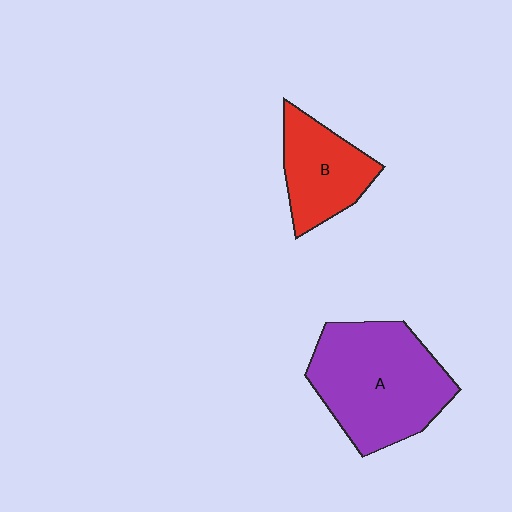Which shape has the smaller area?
Shape B (red).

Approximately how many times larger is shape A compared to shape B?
Approximately 1.8 times.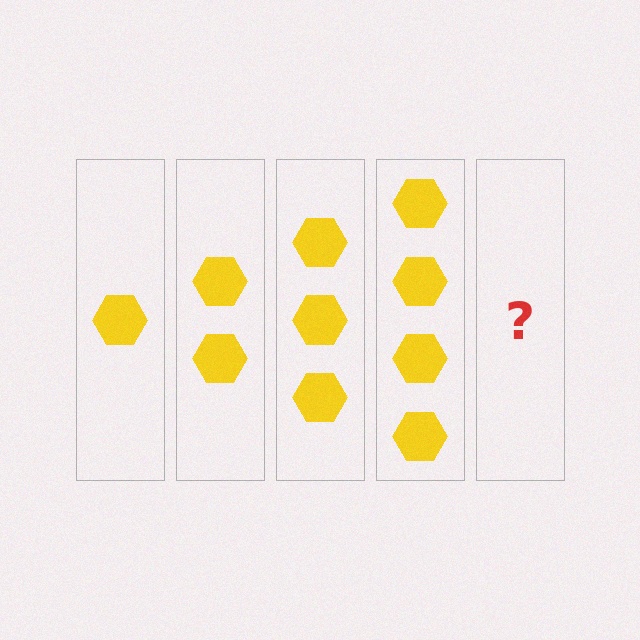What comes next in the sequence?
The next element should be 5 hexagons.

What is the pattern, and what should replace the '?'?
The pattern is that each step adds one more hexagon. The '?' should be 5 hexagons.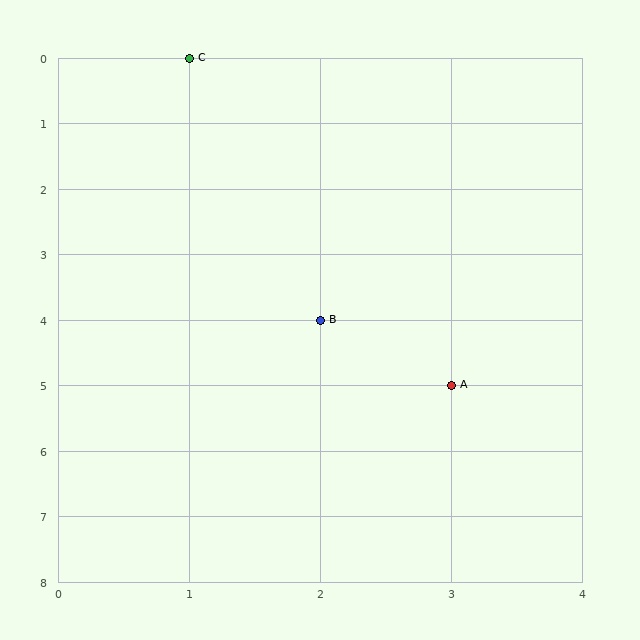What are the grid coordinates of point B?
Point B is at grid coordinates (2, 4).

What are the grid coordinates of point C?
Point C is at grid coordinates (1, 0).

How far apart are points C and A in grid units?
Points C and A are 2 columns and 5 rows apart (about 5.4 grid units diagonally).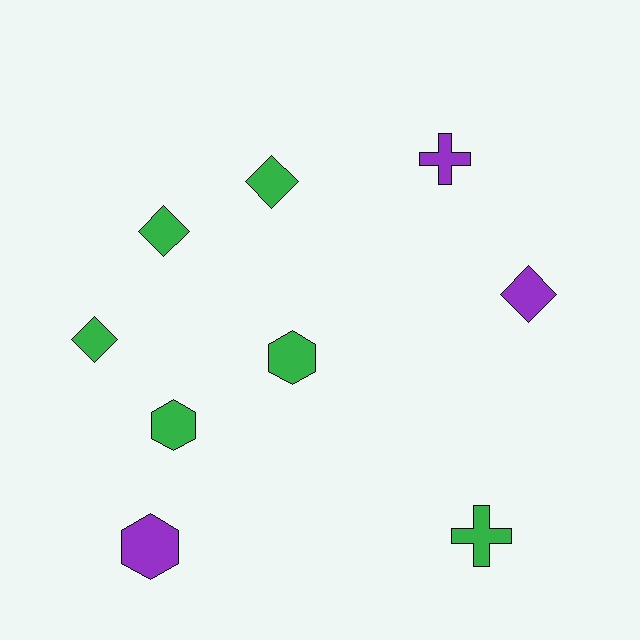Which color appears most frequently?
Green, with 6 objects.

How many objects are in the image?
There are 9 objects.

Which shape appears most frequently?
Diamond, with 4 objects.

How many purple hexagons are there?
There is 1 purple hexagon.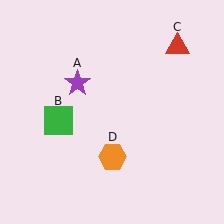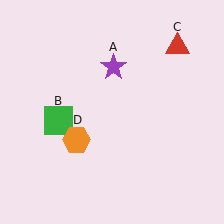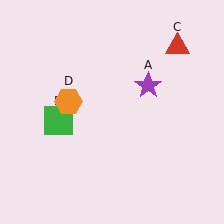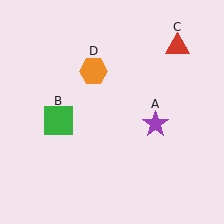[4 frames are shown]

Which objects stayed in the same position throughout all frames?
Green square (object B) and red triangle (object C) remained stationary.